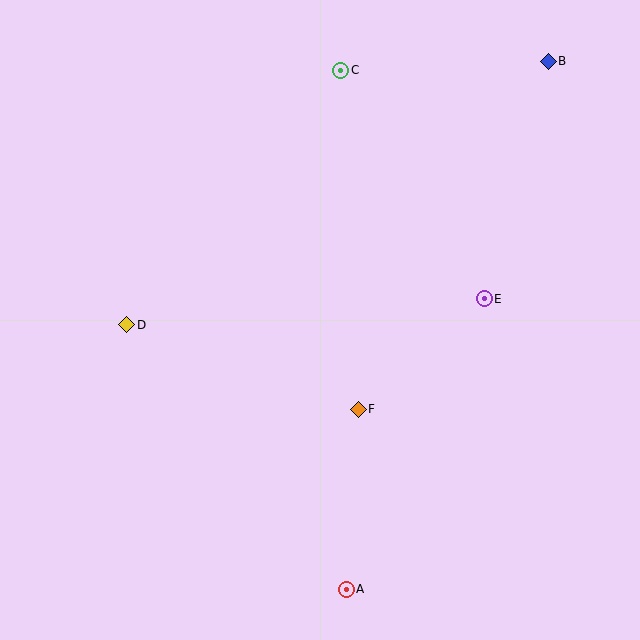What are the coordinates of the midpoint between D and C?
The midpoint between D and C is at (234, 197).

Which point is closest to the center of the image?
Point F at (358, 409) is closest to the center.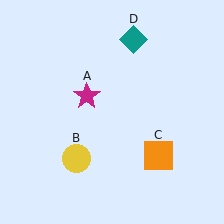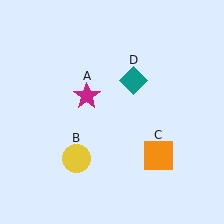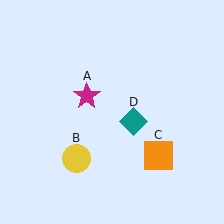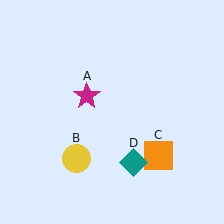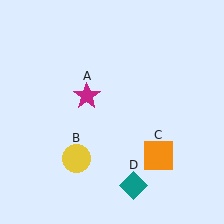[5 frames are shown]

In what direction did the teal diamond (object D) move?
The teal diamond (object D) moved down.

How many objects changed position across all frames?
1 object changed position: teal diamond (object D).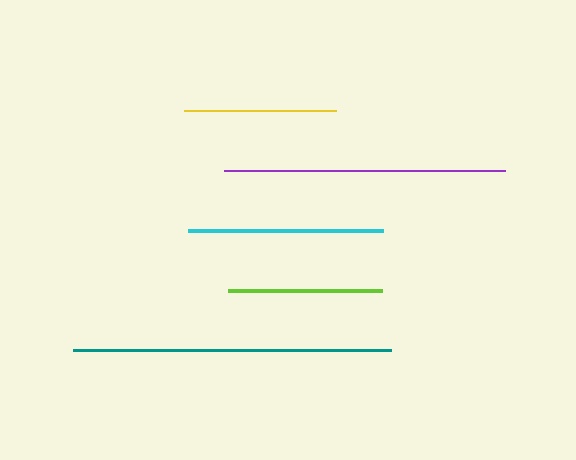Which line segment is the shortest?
The yellow line is the shortest at approximately 152 pixels.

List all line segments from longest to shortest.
From longest to shortest: teal, purple, cyan, lime, yellow.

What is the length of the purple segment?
The purple segment is approximately 281 pixels long.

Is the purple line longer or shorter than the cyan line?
The purple line is longer than the cyan line.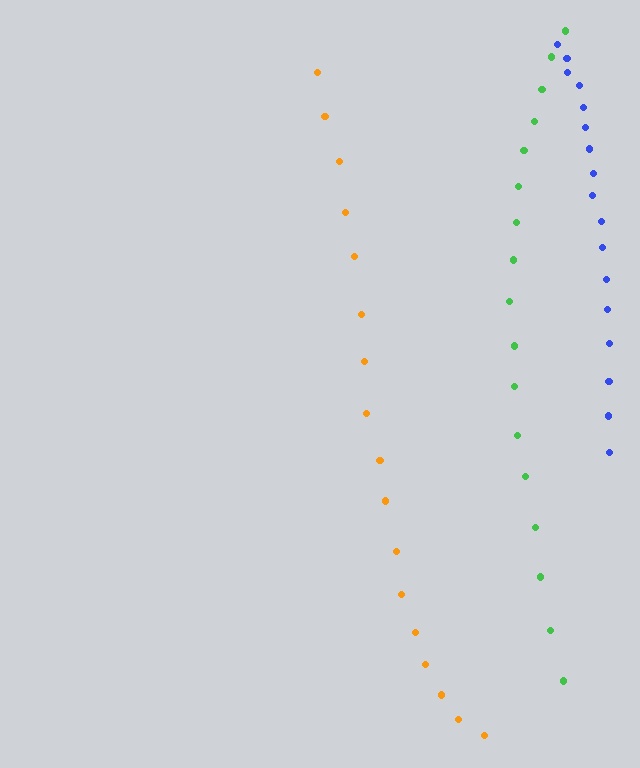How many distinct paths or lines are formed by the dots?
There are 3 distinct paths.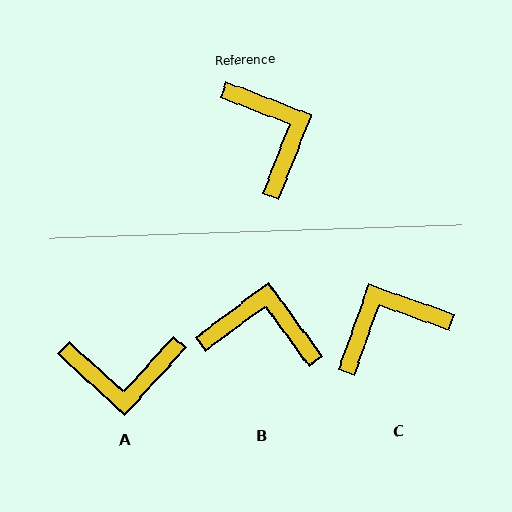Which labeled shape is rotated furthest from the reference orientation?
A, about 111 degrees away.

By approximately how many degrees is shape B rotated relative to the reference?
Approximately 58 degrees counter-clockwise.